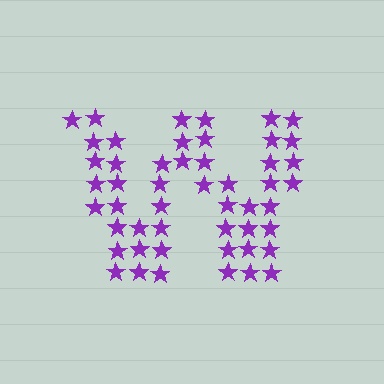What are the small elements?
The small elements are stars.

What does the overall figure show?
The overall figure shows the letter W.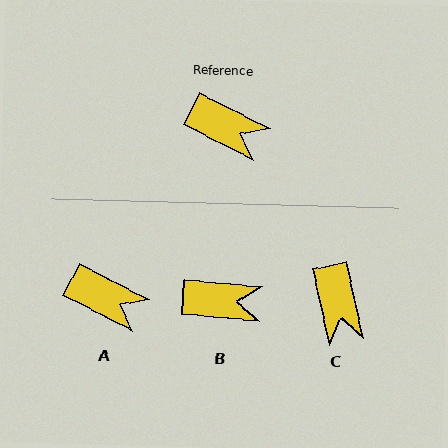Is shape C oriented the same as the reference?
No, it is off by about 50 degrees.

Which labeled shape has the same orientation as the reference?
A.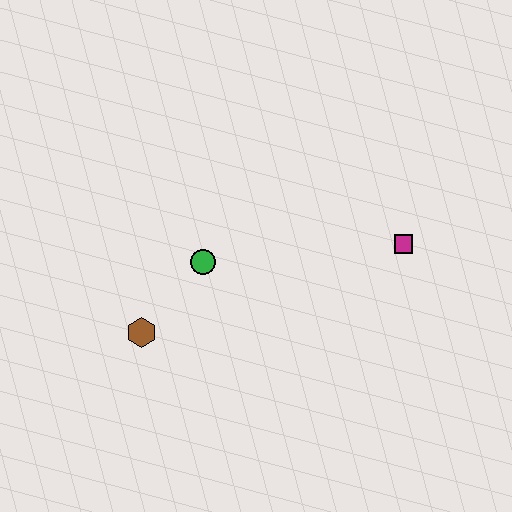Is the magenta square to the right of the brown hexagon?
Yes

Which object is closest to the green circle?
The brown hexagon is closest to the green circle.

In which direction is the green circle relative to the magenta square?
The green circle is to the left of the magenta square.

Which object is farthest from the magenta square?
The brown hexagon is farthest from the magenta square.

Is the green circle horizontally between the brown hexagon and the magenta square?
Yes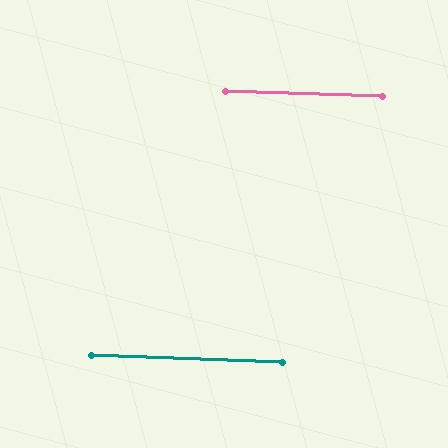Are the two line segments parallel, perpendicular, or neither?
Parallel — their directions differ by only 0.0°.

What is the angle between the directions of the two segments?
Approximately 0 degrees.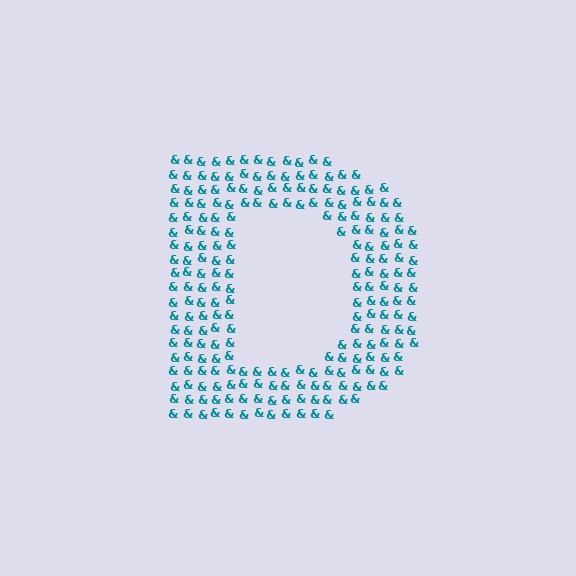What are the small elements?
The small elements are ampersands.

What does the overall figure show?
The overall figure shows the letter D.